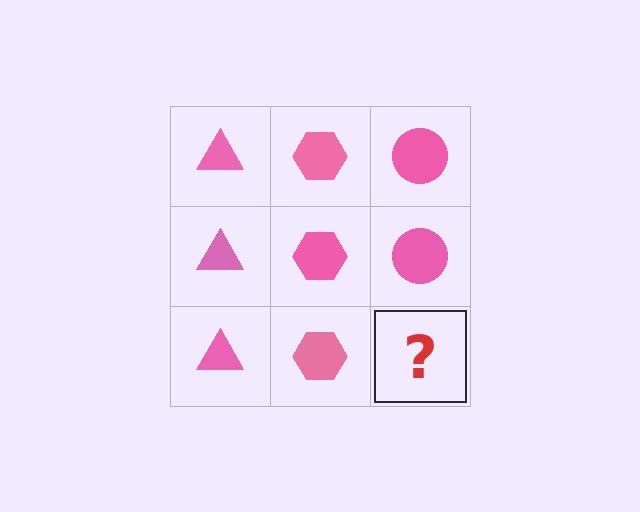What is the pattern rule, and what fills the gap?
The rule is that each column has a consistent shape. The gap should be filled with a pink circle.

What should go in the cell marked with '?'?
The missing cell should contain a pink circle.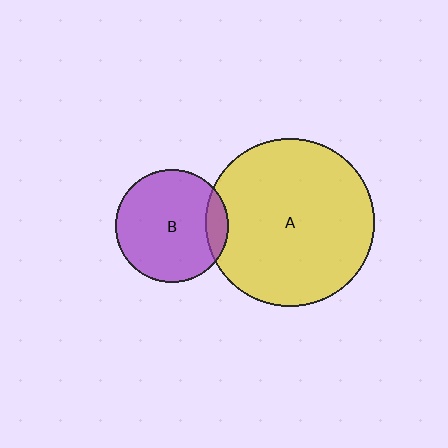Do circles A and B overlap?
Yes.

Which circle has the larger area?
Circle A (yellow).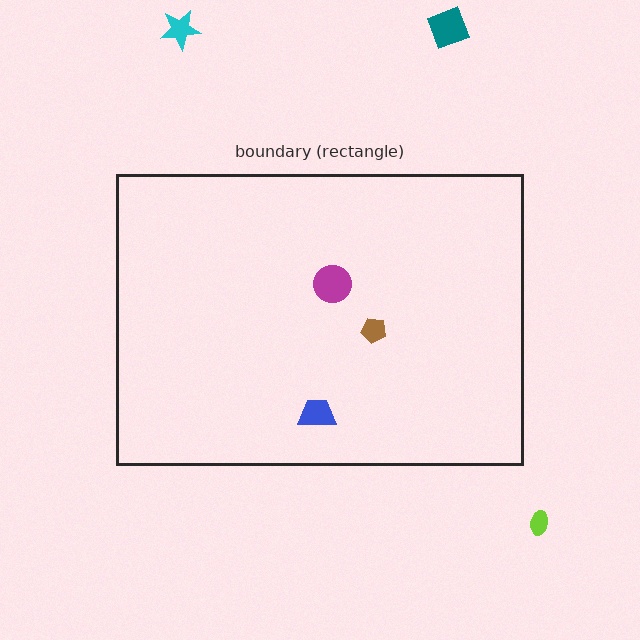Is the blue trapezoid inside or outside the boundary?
Inside.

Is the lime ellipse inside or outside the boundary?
Outside.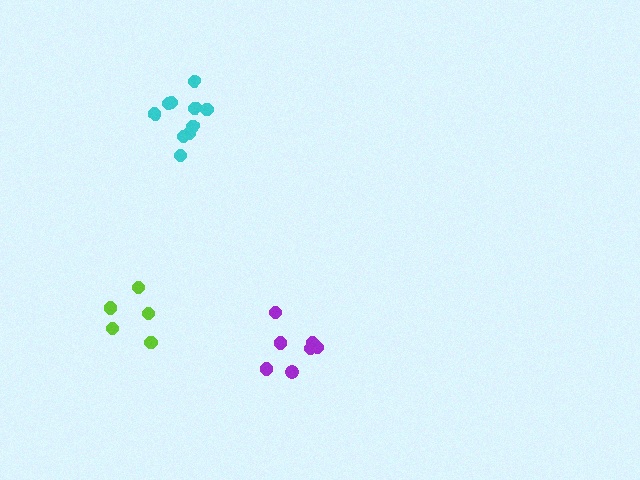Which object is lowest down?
The purple cluster is bottommost.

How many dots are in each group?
Group 1: 5 dots, Group 2: 7 dots, Group 3: 10 dots (22 total).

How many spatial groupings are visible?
There are 3 spatial groupings.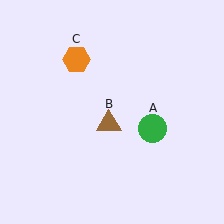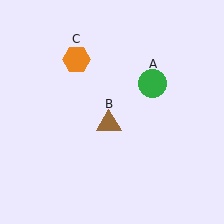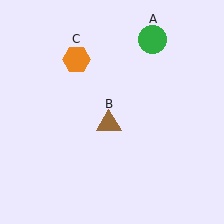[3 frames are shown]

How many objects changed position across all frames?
1 object changed position: green circle (object A).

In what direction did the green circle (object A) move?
The green circle (object A) moved up.